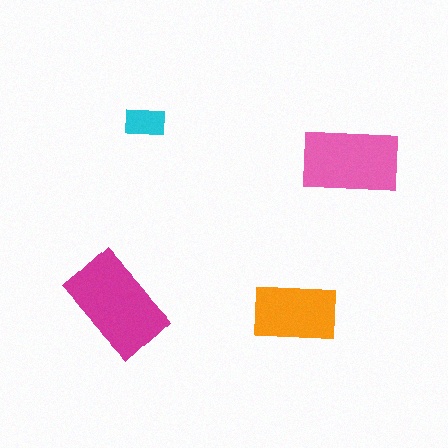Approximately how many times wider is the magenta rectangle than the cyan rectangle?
About 2.5 times wider.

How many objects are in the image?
There are 4 objects in the image.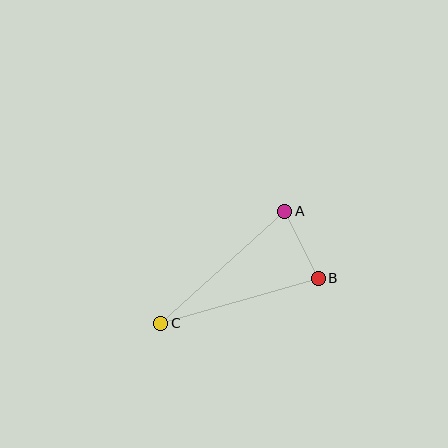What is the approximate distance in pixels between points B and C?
The distance between B and C is approximately 164 pixels.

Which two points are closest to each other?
Points A and B are closest to each other.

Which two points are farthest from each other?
Points A and C are farthest from each other.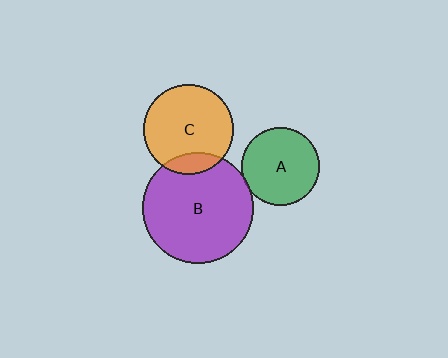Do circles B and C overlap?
Yes.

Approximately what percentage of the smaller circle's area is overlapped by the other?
Approximately 15%.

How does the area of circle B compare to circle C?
Approximately 1.5 times.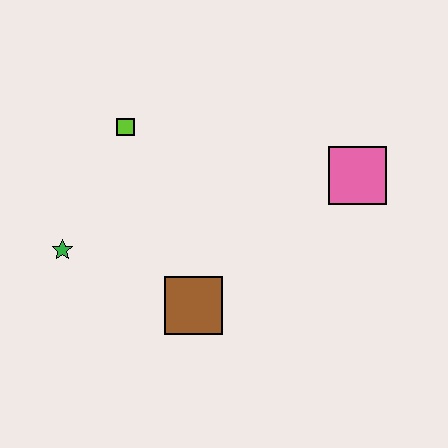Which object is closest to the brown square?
The green star is closest to the brown square.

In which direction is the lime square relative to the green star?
The lime square is above the green star.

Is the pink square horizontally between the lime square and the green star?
No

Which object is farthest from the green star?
The pink square is farthest from the green star.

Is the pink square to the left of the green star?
No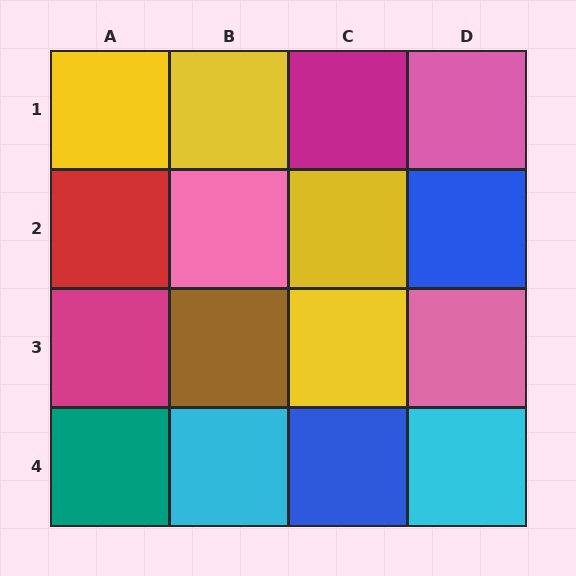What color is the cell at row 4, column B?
Cyan.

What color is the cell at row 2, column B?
Pink.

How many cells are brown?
1 cell is brown.